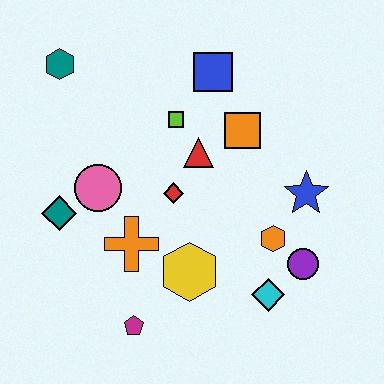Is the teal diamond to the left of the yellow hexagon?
Yes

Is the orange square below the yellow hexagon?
No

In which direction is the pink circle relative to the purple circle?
The pink circle is to the left of the purple circle.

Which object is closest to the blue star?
The orange hexagon is closest to the blue star.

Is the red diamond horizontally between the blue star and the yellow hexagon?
No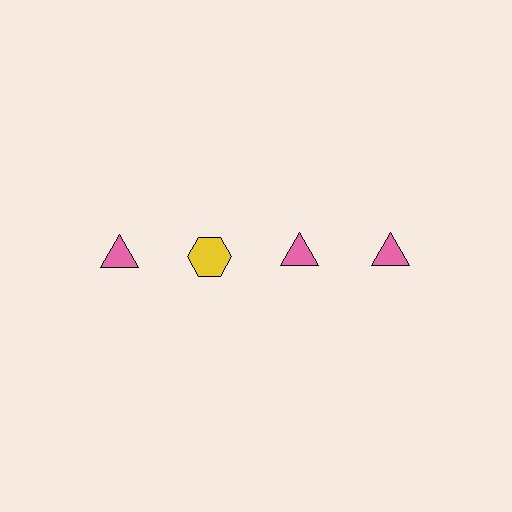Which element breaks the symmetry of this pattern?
The yellow hexagon in the top row, second from left column breaks the symmetry. All other shapes are pink triangles.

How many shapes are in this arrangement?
There are 4 shapes arranged in a grid pattern.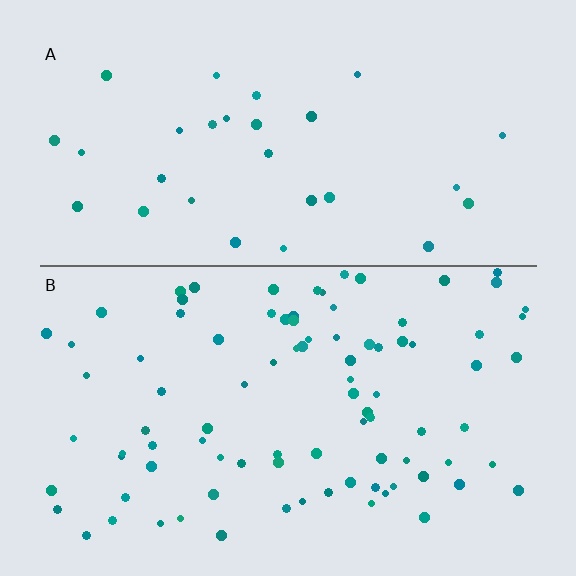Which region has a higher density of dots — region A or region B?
B (the bottom).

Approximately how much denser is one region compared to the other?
Approximately 3.0× — region B over region A.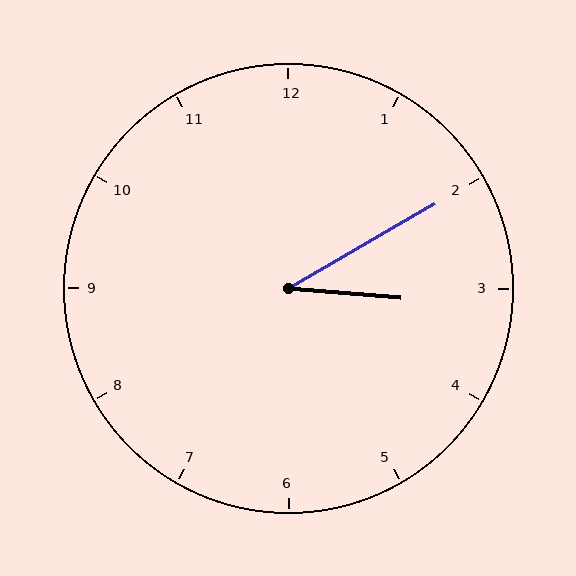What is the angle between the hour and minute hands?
Approximately 35 degrees.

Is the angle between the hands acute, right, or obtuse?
It is acute.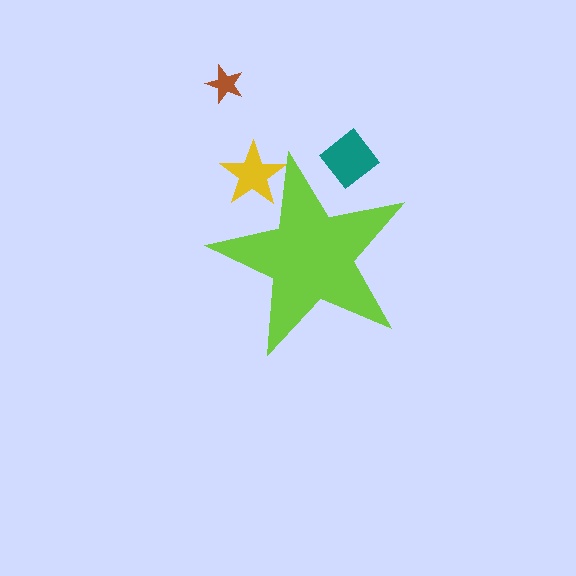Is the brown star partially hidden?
No, the brown star is fully visible.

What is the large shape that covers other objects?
A lime star.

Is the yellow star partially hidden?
Yes, the yellow star is partially hidden behind the lime star.